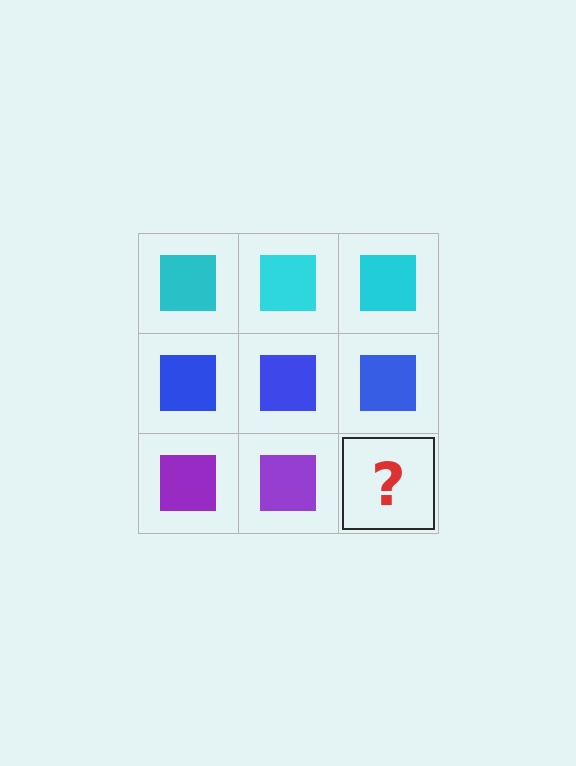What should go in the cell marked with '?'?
The missing cell should contain a purple square.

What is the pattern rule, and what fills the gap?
The rule is that each row has a consistent color. The gap should be filled with a purple square.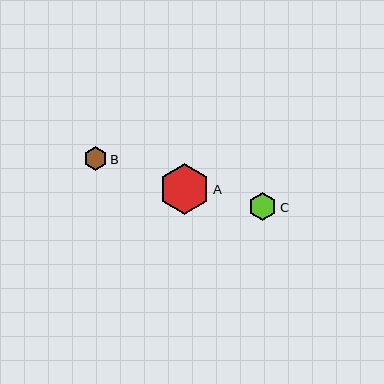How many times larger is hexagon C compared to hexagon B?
Hexagon C is approximately 1.2 times the size of hexagon B.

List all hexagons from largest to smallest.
From largest to smallest: A, C, B.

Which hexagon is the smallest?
Hexagon B is the smallest with a size of approximately 24 pixels.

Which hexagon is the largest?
Hexagon A is the largest with a size of approximately 51 pixels.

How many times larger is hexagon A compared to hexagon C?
Hexagon A is approximately 1.8 times the size of hexagon C.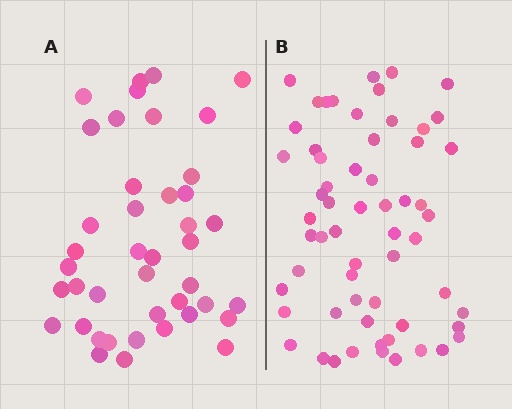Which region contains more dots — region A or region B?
Region B (the right region) has more dots.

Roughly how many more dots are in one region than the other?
Region B has approximately 20 more dots than region A.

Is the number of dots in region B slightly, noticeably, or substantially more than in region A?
Region B has noticeably more, but not dramatically so. The ratio is roughly 1.4 to 1.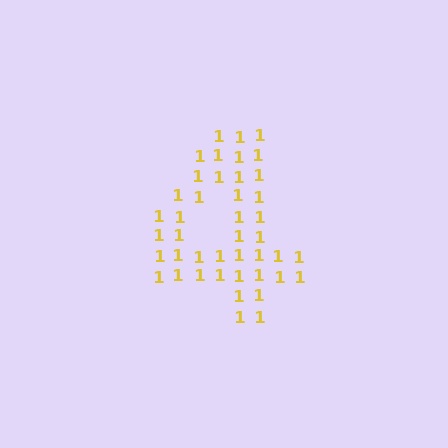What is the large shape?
The large shape is the digit 4.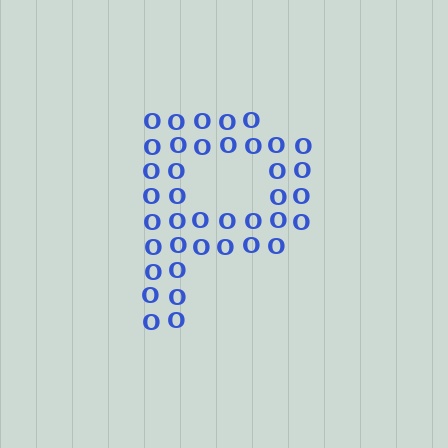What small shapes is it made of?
It is made of small letter O's.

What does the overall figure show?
The overall figure shows the letter P.